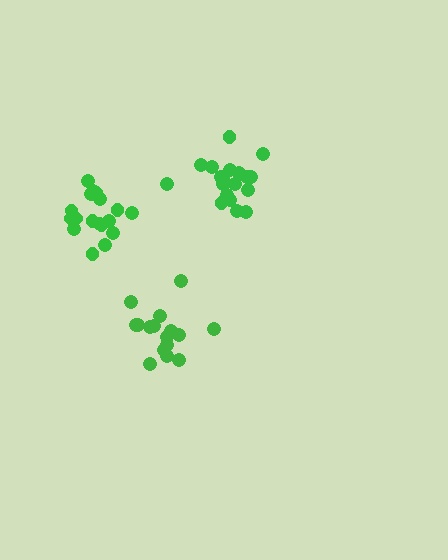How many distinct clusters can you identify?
There are 3 distinct clusters.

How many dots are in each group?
Group 1: 19 dots, Group 2: 16 dots, Group 3: 18 dots (53 total).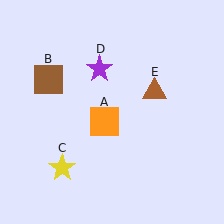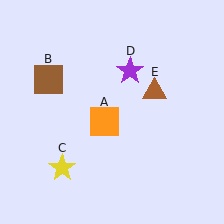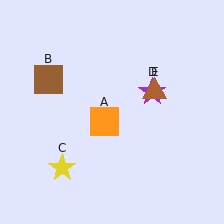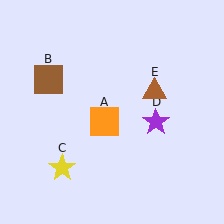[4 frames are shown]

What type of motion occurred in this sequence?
The purple star (object D) rotated clockwise around the center of the scene.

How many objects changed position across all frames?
1 object changed position: purple star (object D).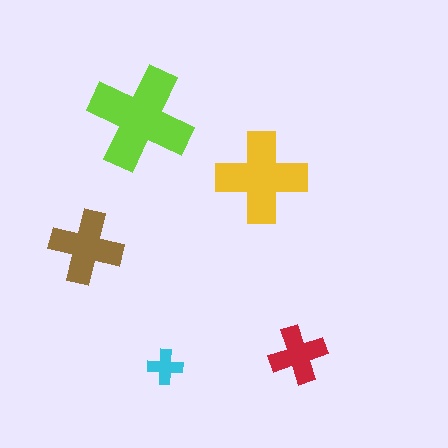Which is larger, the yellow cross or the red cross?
The yellow one.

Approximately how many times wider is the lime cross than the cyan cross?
About 3 times wider.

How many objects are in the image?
There are 5 objects in the image.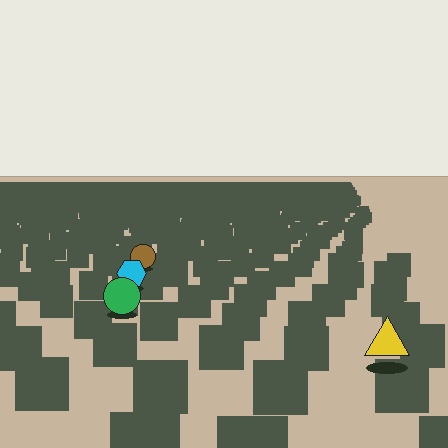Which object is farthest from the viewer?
The brown circle is farthest from the viewer. It appears smaller and the ground texture around it is denser.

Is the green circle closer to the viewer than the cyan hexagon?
Yes. The green circle is closer — you can tell from the texture gradient: the ground texture is coarser near it.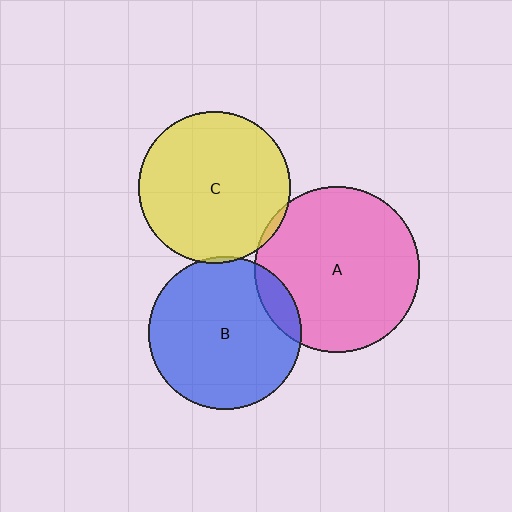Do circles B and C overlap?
Yes.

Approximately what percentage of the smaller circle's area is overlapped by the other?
Approximately 5%.